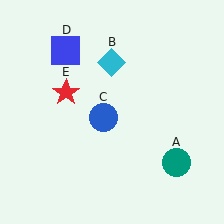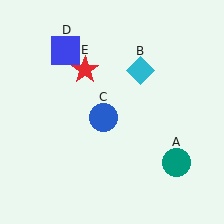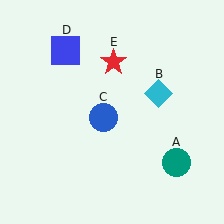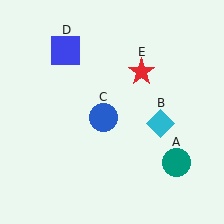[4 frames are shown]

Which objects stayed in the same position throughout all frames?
Teal circle (object A) and blue circle (object C) and blue square (object D) remained stationary.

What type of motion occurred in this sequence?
The cyan diamond (object B), red star (object E) rotated clockwise around the center of the scene.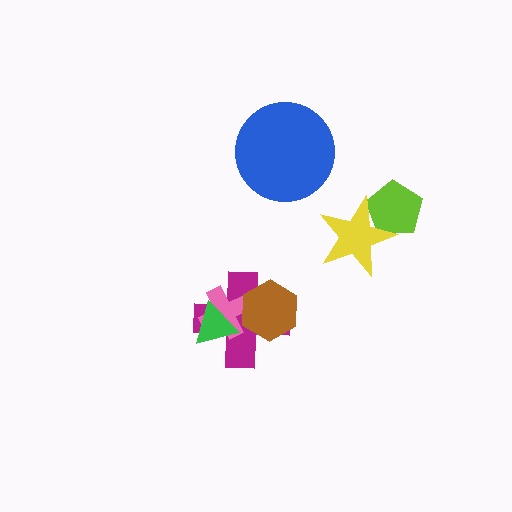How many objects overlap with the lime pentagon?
1 object overlaps with the lime pentagon.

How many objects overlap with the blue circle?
0 objects overlap with the blue circle.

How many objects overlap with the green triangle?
2 objects overlap with the green triangle.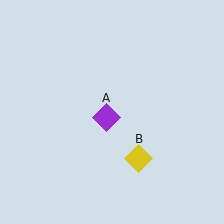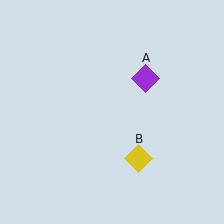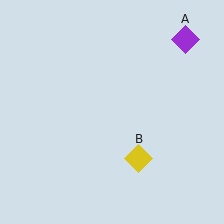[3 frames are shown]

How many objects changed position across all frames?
1 object changed position: purple diamond (object A).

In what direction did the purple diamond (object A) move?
The purple diamond (object A) moved up and to the right.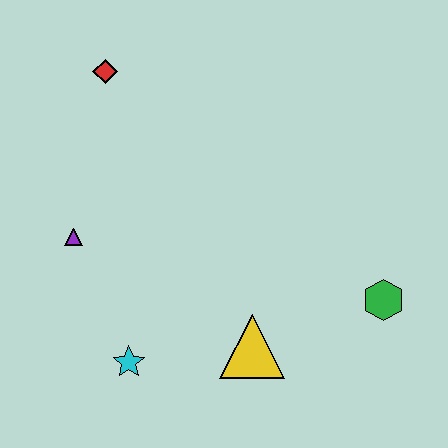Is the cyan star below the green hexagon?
Yes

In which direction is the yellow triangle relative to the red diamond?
The yellow triangle is below the red diamond.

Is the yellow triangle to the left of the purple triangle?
No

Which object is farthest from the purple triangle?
The green hexagon is farthest from the purple triangle.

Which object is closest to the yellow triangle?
The cyan star is closest to the yellow triangle.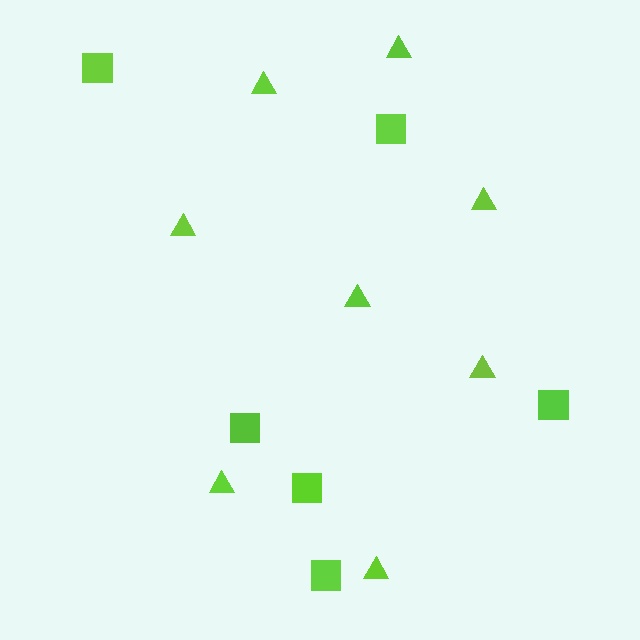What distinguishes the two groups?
There are 2 groups: one group of squares (6) and one group of triangles (8).